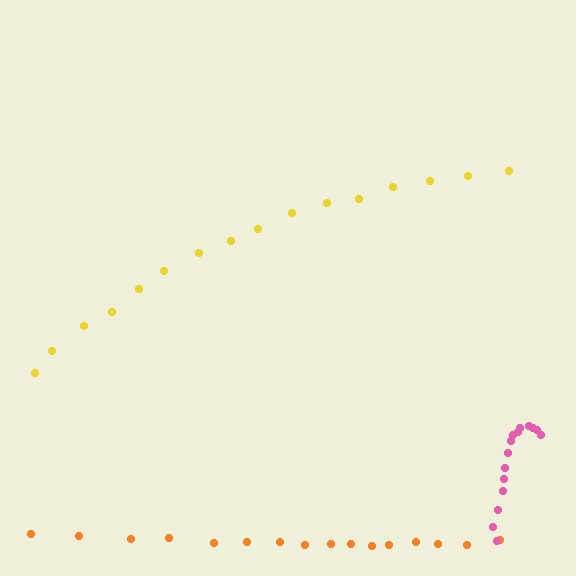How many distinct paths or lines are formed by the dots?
There are 3 distinct paths.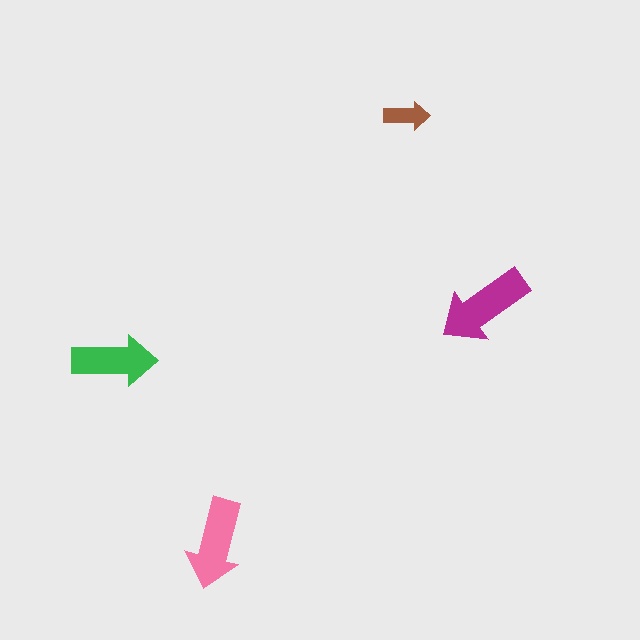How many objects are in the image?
There are 4 objects in the image.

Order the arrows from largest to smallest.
the magenta one, the pink one, the green one, the brown one.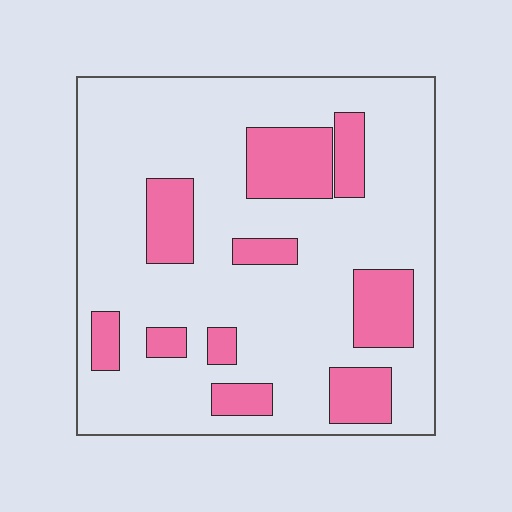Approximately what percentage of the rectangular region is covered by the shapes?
Approximately 25%.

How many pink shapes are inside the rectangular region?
10.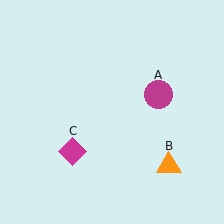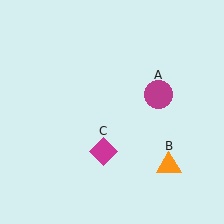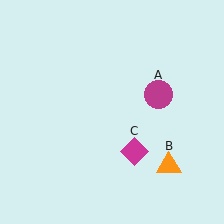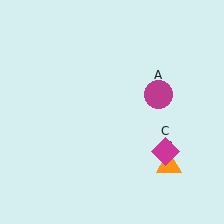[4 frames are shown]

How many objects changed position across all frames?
1 object changed position: magenta diamond (object C).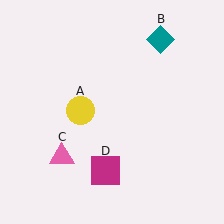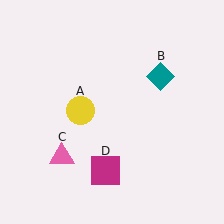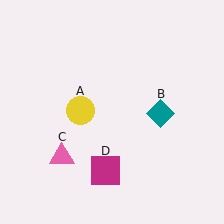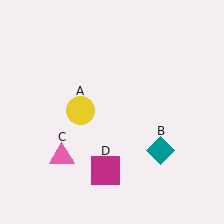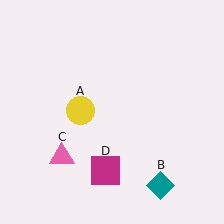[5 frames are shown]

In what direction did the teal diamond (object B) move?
The teal diamond (object B) moved down.